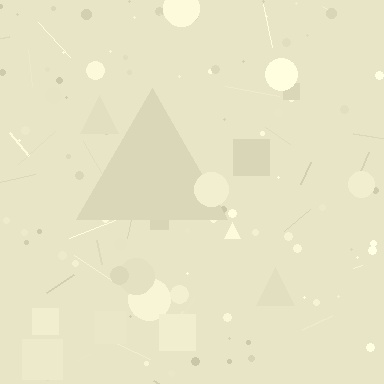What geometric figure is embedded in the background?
A triangle is embedded in the background.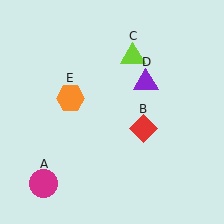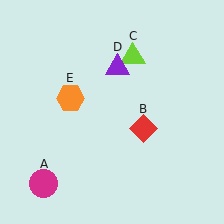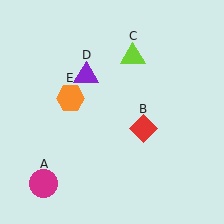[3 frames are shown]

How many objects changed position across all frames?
1 object changed position: purple triangle (object D).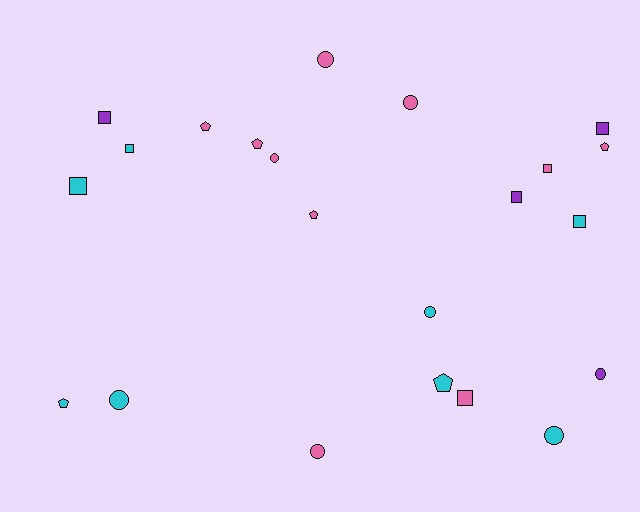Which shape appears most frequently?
Square, with 8 objects.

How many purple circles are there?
There is 1 purple circle.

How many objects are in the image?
There are 22 objects.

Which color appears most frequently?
Pink, with 10 objects.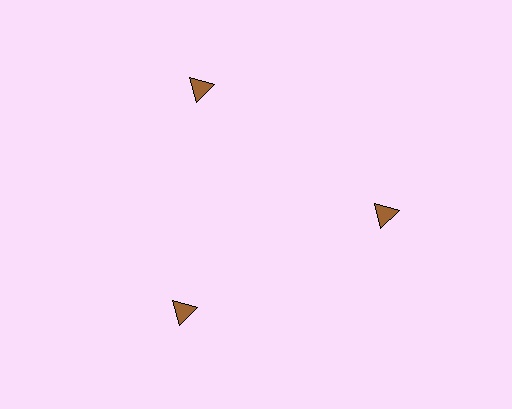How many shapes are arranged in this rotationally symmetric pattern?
There are 3 shapes, arranged in 3 groups of 1.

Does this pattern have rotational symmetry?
Yes, this pattern has 3-fold rotational symmetry. It looks the same after rotating 120 degrees around the center.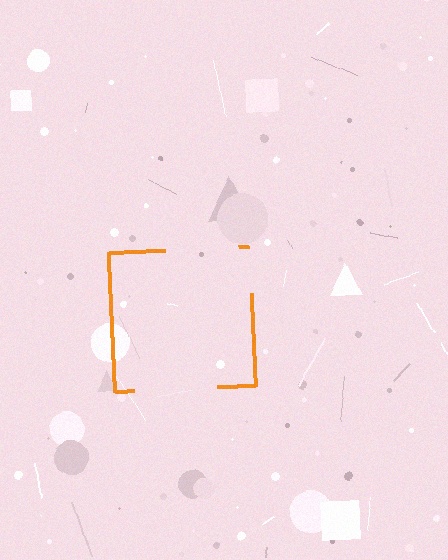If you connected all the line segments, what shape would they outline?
They would outline a square.